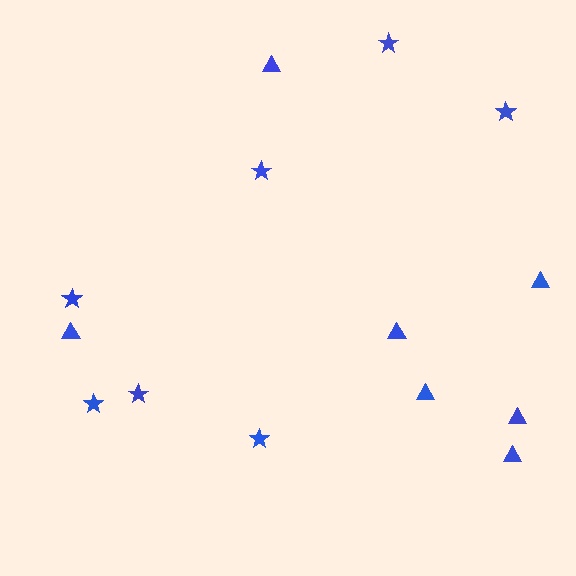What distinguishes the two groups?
There are 2 groups: one group of stars (7) and one group of triangles (7).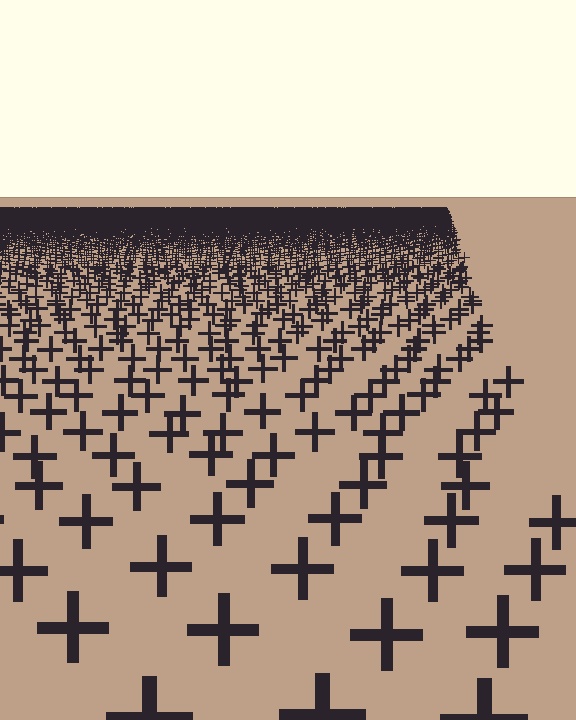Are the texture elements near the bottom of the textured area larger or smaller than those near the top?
Larger. Near the bottom, elements are closer to the viewer and appear at a bigger on-screen size.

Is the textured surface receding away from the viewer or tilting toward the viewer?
The surface is receding away from the viewer. Texture elements get smaller and denser toward the top.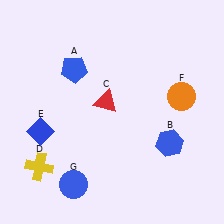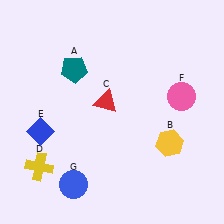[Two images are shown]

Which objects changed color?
A changed from blue to teal. B changed from blue to yellow. F changed from orange to pink.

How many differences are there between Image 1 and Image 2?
There are 3 differences between the two images.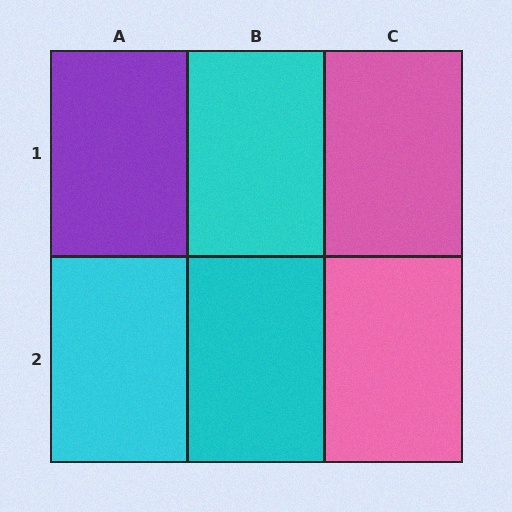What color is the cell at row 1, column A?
Purple.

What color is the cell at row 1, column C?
Pink.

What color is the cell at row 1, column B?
Cyan.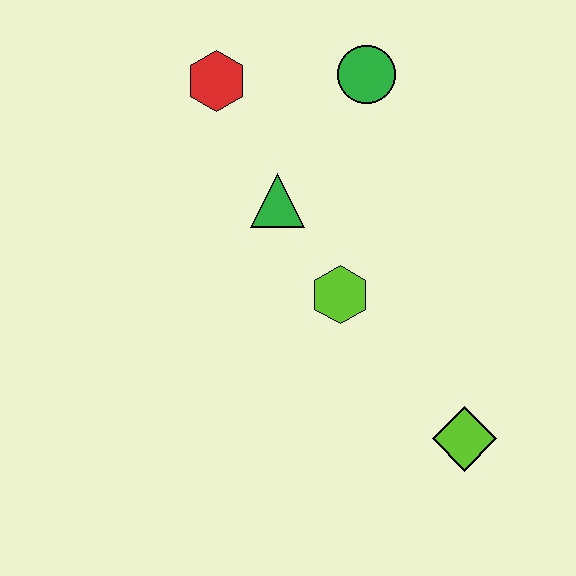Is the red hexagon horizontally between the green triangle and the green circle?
No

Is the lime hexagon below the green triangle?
Yes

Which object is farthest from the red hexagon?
The lime diamond is farthest from the red hexagon.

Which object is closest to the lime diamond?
The lime hexagon is closest to the lime diamond.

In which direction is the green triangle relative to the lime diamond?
The green triangle is above the lime diamond.